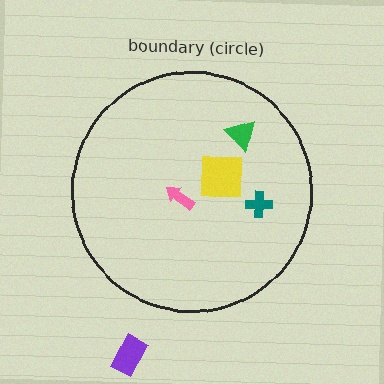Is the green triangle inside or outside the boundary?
Inside.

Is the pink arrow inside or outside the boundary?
Inside.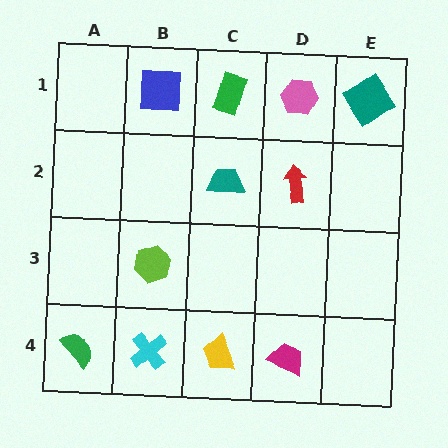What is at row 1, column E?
A teal diamond.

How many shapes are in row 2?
2 shapes.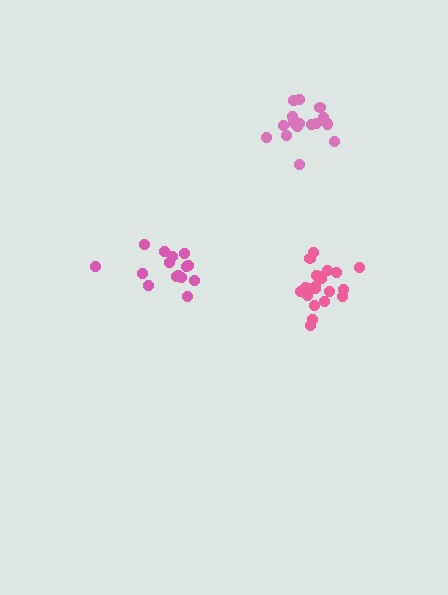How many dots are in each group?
Group 1: 17 dots, Group 2: 15 dots, Group 3: 21 dots (53 total).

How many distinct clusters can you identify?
There are 3 distinct clusters.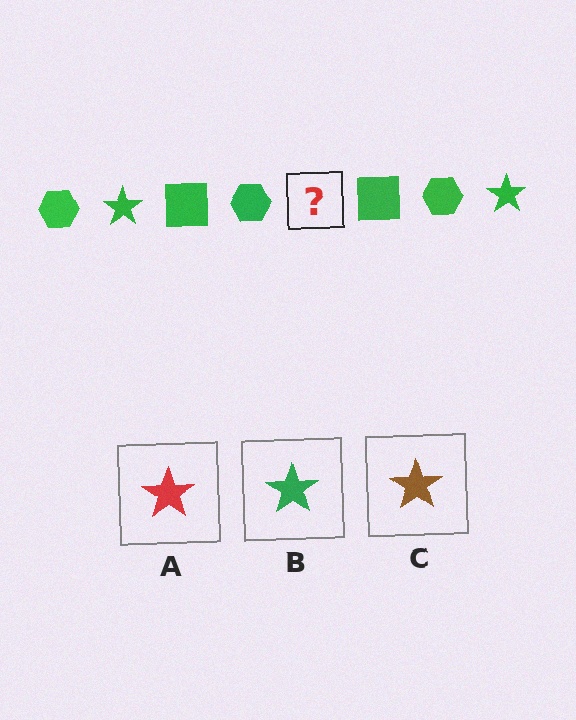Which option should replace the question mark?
Option B.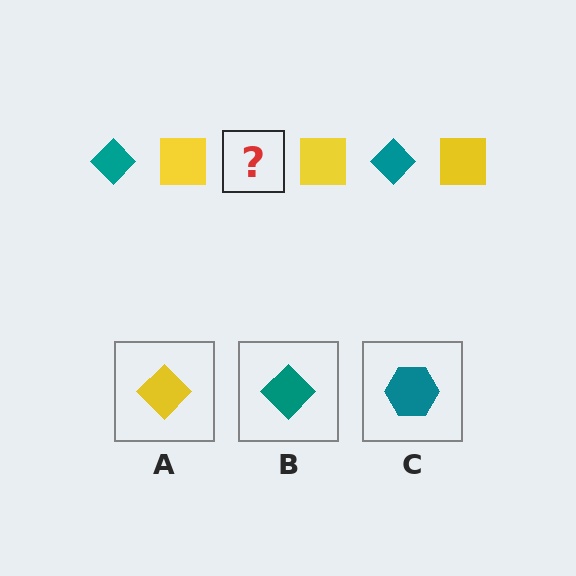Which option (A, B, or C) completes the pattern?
B.